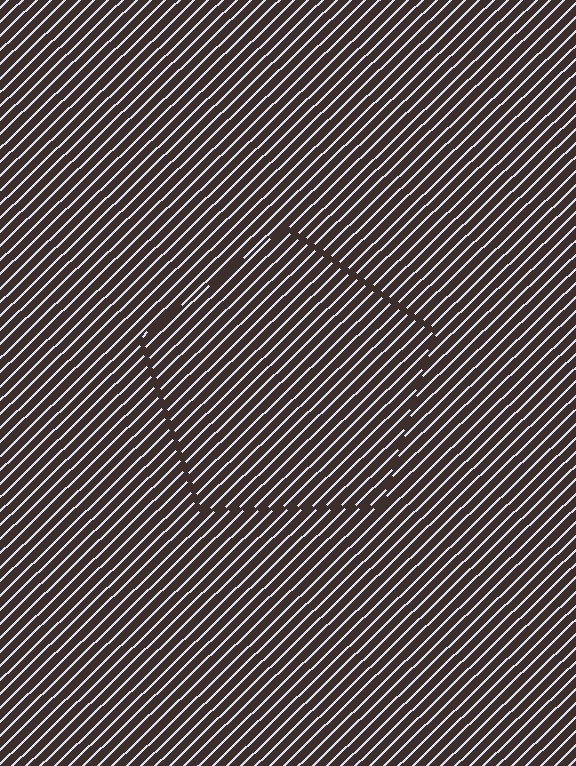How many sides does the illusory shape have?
5 sides — the line-ends trace a pentagon.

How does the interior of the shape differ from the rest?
The interior of the shape contains the same grating, shifted by half a period — the contour is defined by the phase discontinuity where line-ends from the inner and outer gratings abut.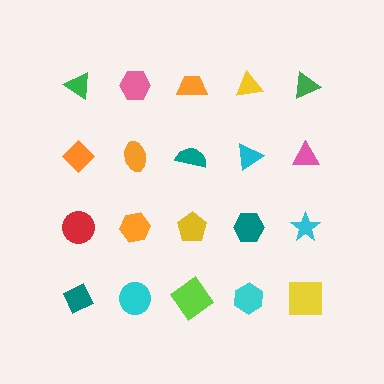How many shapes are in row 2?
5 shapes.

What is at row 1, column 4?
A yellow triangle.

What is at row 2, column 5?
A pink triangle.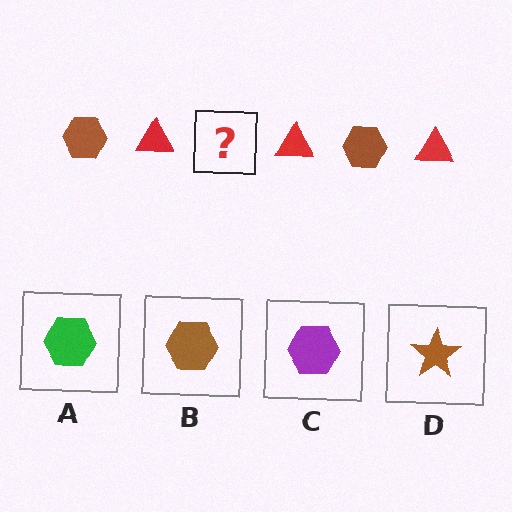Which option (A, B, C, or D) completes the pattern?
B.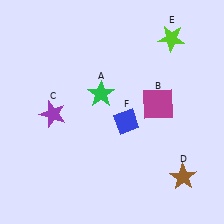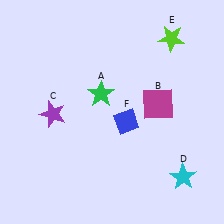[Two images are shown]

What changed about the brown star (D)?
In Image 1, D is brown. In Image 2, it changed to cyan.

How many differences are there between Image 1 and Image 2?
There is 1 difference between the two images.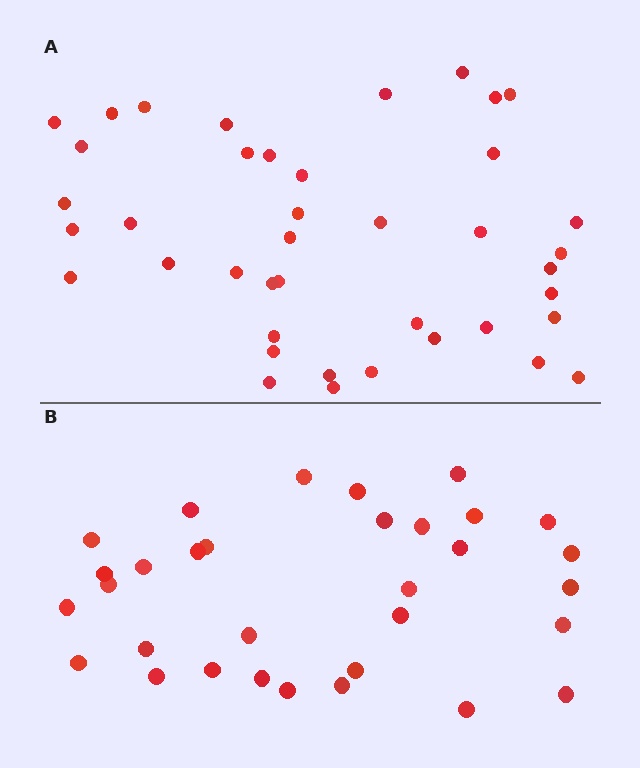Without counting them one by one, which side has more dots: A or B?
Region A (the top region) has more dots.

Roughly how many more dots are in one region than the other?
Region A has roughly 8 or so more dots than region B.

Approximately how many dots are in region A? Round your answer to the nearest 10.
About 40 dots. (The exact count is 41, which rounds to 40.)